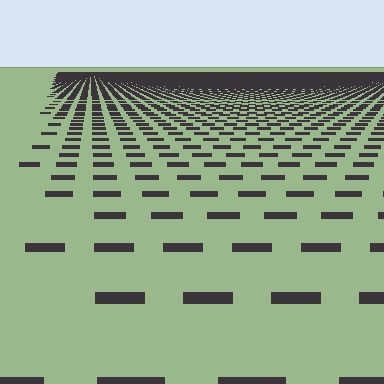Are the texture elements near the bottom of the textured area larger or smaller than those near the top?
Larger. Near the bottom, elements are closer to the viewer and appear at a bigger on-screen size.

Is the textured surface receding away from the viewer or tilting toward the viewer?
The surface is receding away from the viewer. Texture elements get smaller and denser toward the top.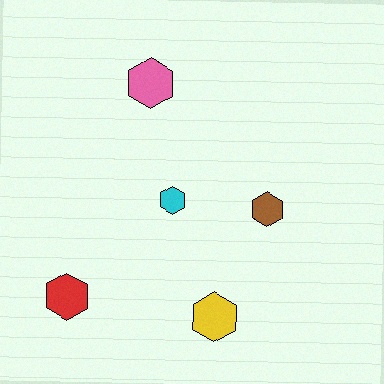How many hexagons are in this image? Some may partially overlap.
There are 5 hexagons.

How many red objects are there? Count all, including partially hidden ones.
There is 1 red object.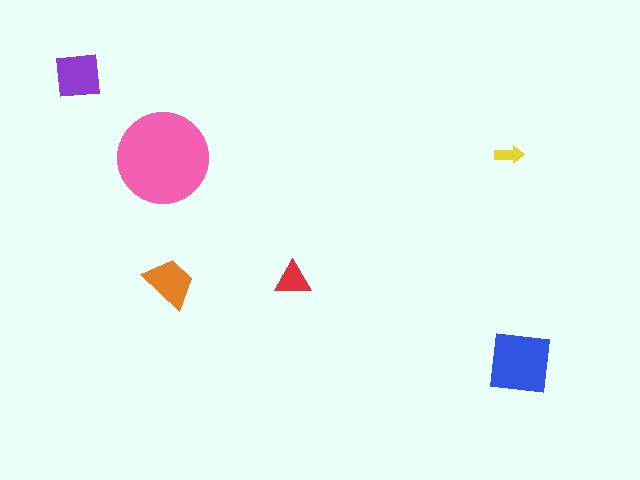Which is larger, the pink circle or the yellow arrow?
The pink circle.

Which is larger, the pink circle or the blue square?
The pink circle.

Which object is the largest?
The pink circle.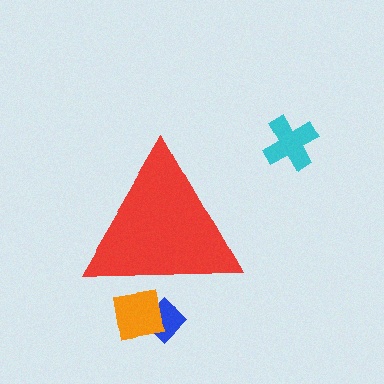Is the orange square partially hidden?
Yes, the orange square is partially hidden behind the red triangle.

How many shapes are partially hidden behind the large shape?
2 shapes are partially hidden.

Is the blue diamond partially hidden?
Yes, the blue diamond is partially hidden behind the red triangle.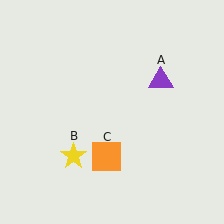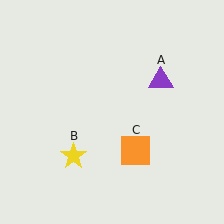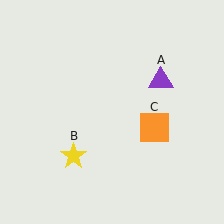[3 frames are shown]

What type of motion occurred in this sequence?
The orange square (object C) rotated counterclockwise around the center of the scene.